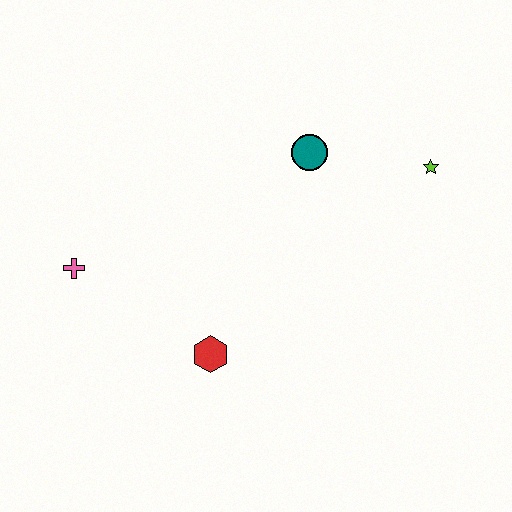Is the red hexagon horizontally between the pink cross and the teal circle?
Yes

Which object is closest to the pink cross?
The red hexagon is closest to the pink cross.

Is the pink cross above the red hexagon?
Yes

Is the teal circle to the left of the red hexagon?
No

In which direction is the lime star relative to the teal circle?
The lime star is to the right of the teal circle.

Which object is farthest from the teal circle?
The pink cross is farthest from the teal circle.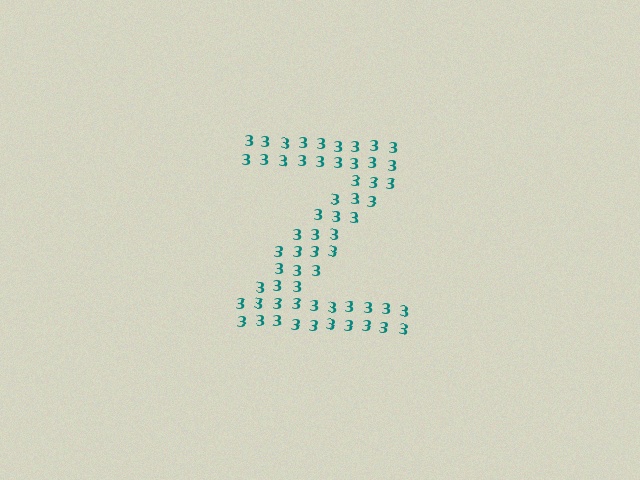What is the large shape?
The large shape is the letter Z.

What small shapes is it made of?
It is made of small digit 3's.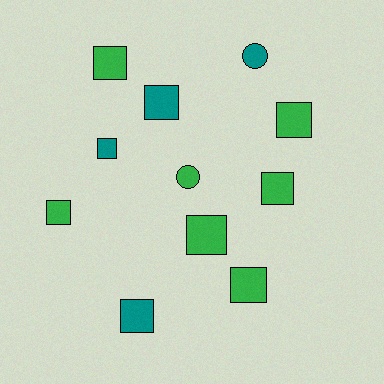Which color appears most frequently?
Green, with 7 objects.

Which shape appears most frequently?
Square, with 9 objects.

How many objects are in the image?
There are 11 objects.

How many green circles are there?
There is 1 green circle.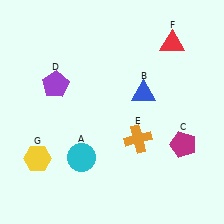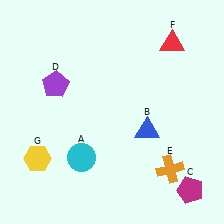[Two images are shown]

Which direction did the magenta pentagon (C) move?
The magenta pentagon (C) moved down.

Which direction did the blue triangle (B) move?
The blue triangle (B) moved down.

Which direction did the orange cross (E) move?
The orange cross (E) moved right.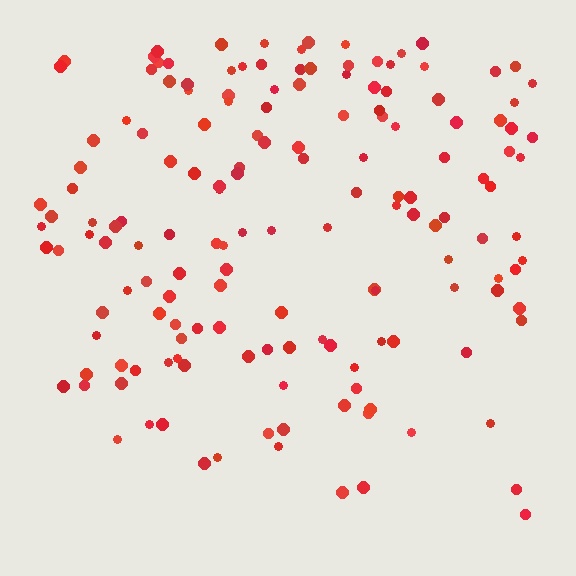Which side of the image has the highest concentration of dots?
The top.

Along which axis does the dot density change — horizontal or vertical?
Vertical.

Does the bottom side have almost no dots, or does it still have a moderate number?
Still a moderate number, just noticeably fewer than the top.